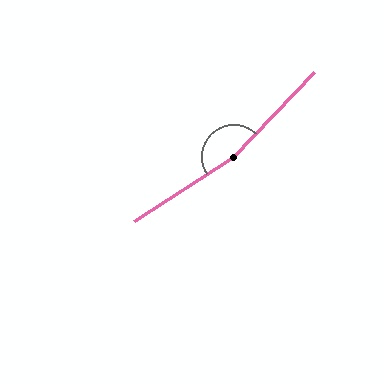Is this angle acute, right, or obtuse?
It is obtuse.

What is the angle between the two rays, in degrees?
Approximately 167 degrees.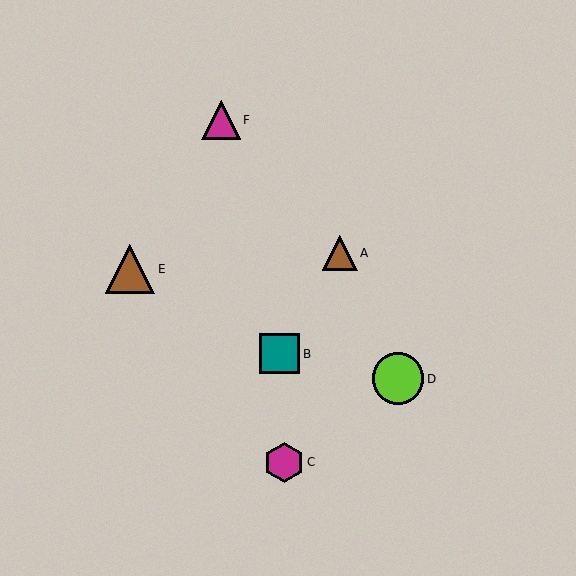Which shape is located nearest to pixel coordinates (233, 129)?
The magenta triangle (labeled F) at (221, 120) is nearest to that location.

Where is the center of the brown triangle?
The center of the brown triangle is at (340, 253).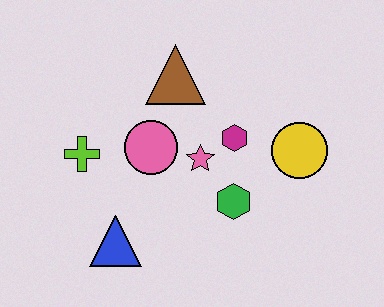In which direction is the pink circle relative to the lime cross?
The pink circle is to the right of the lime cross.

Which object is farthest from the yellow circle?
The lime cross is farthest from the yellow circle.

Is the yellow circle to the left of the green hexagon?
No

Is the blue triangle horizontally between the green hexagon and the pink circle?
No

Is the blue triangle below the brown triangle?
Yes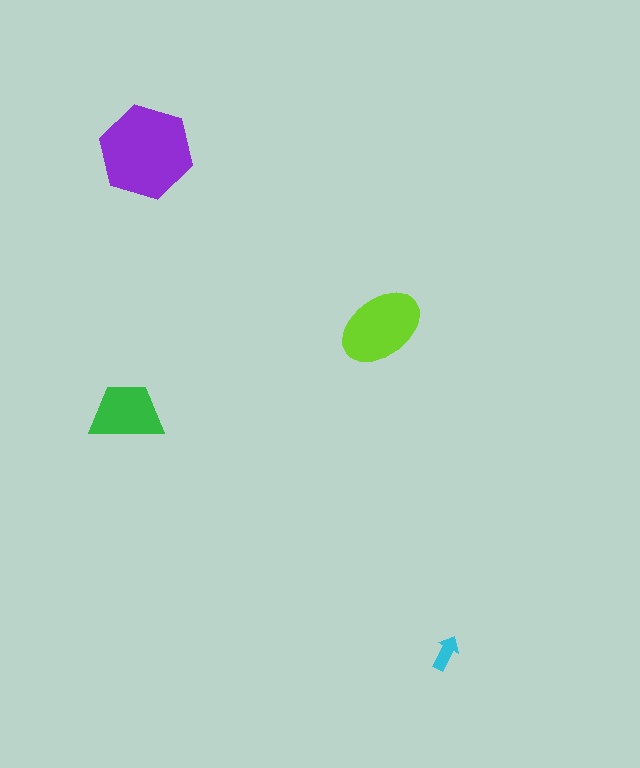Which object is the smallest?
The cyan arrow.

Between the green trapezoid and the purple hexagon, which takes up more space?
The purple hexagon.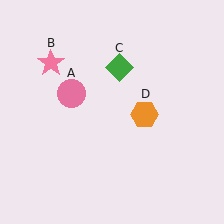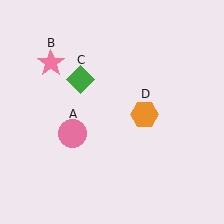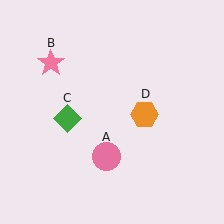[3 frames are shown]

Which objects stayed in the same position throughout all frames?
Pink star (object B) and orange hexagon (object D) remained stationary.